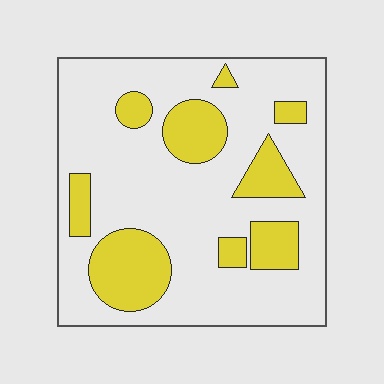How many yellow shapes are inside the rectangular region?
9.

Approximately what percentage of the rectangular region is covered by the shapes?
Approximately 25%.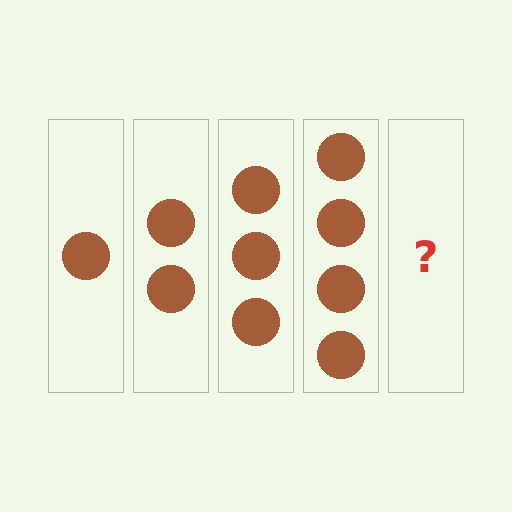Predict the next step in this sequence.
The next step is 5 circles.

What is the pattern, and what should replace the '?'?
The pattern is that each step adds one more circle. The '?' should be 5 circles.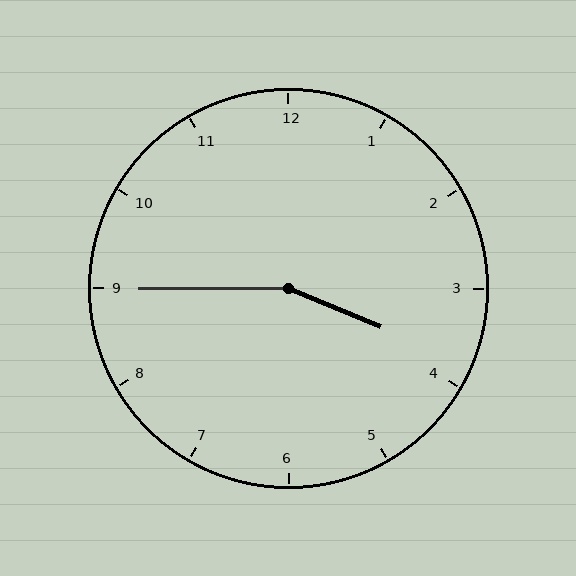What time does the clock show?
3:45.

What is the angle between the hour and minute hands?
Approximately 158 degrees.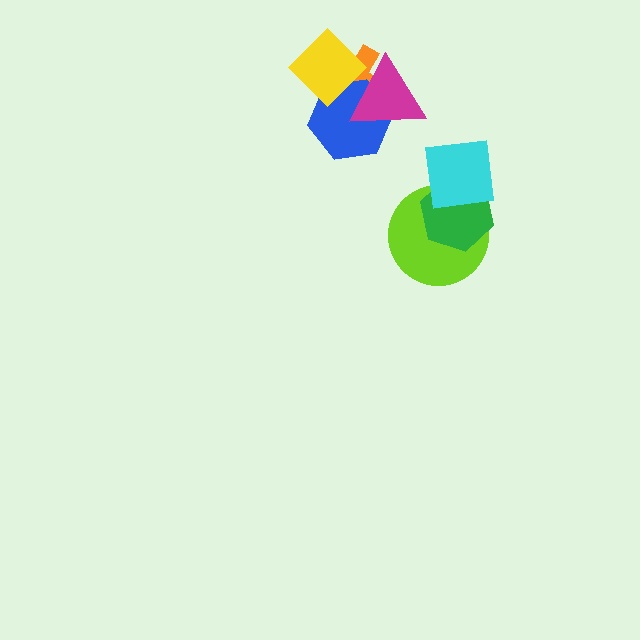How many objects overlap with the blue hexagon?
3 objects overlap with the blue hexagon.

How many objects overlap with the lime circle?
2 objects overlap with the lime circle.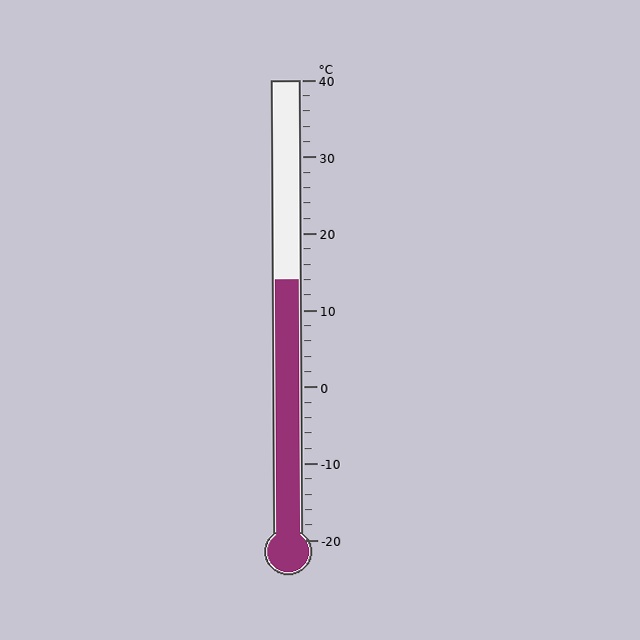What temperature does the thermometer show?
The thermometer shows approximately 14°C.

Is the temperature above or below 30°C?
The temperature is below 30°C.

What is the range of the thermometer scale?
The thermometer scale ranges from -20°C to 40°C.